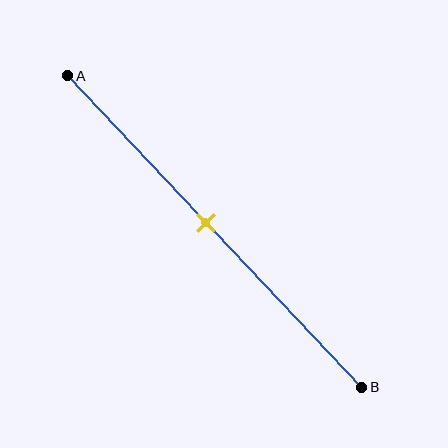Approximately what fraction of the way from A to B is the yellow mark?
The yellow mark is approximately 45% of the way from A to B.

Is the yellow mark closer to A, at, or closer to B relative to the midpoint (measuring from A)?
The yellow mark is approximately at the midpoint of segment AB.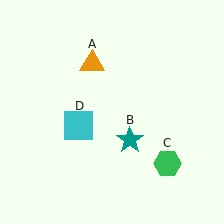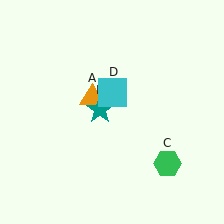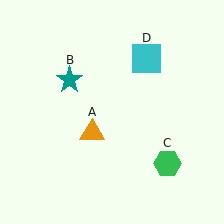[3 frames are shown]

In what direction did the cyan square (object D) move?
The cyan square (object D) moved up and to the right.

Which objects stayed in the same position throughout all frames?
Green hexagon (object C) remained stationary.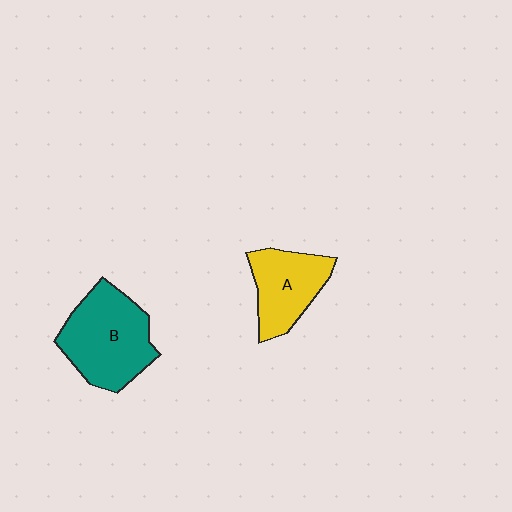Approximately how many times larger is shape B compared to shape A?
Approximately 1.4 times.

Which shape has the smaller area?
Shape A (yellow).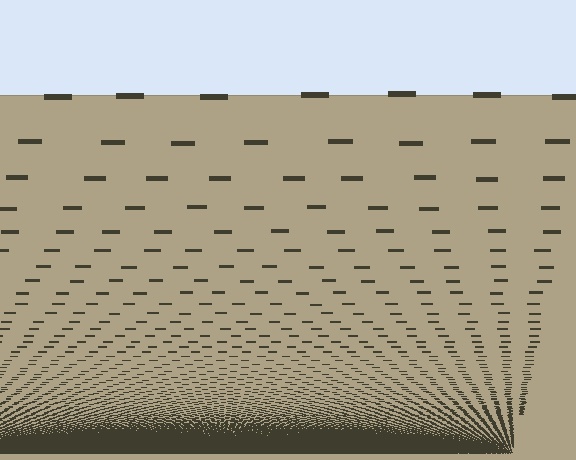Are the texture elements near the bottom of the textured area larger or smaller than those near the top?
Smaller. The gradient is inverted — elements near the bottom are smaller and denser.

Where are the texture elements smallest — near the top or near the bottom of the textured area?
Near the bottom.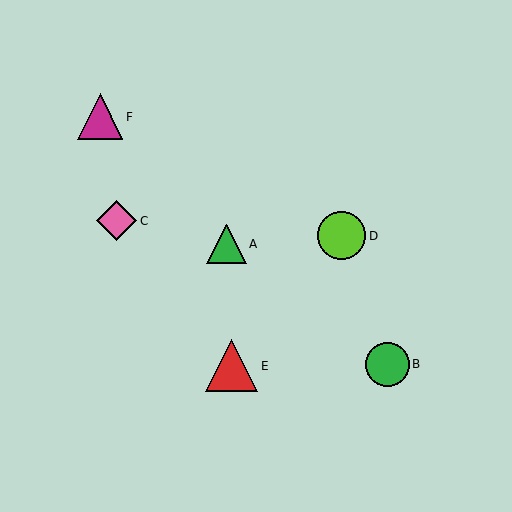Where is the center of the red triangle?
The center of the red triangle is at (232, 366).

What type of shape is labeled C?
Shape C is a pink diamond.